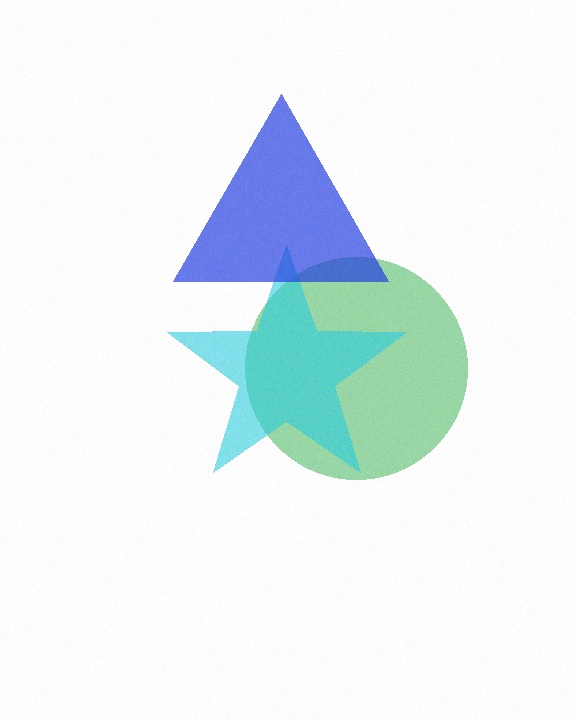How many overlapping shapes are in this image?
There are 3 overlapping shapes in the image.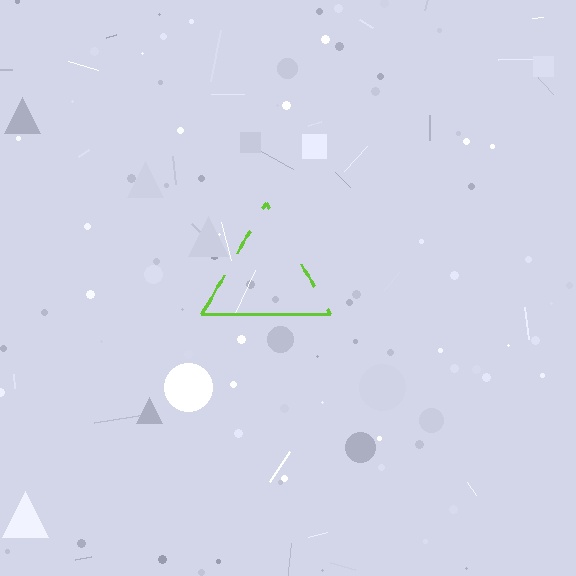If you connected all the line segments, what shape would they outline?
They would outline a triangle.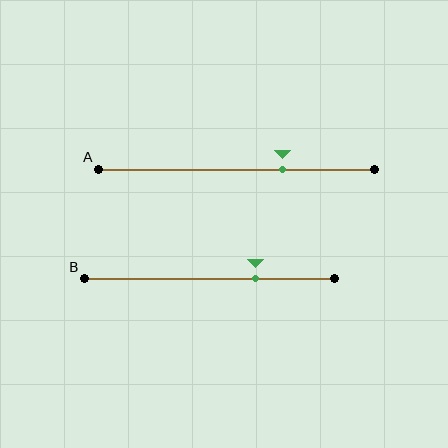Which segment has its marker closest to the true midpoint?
Segment A has its marker closest to the true midpoint.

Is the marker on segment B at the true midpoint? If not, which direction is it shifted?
No, the marker on segment B is shifted to the right by about 19% of the segment length.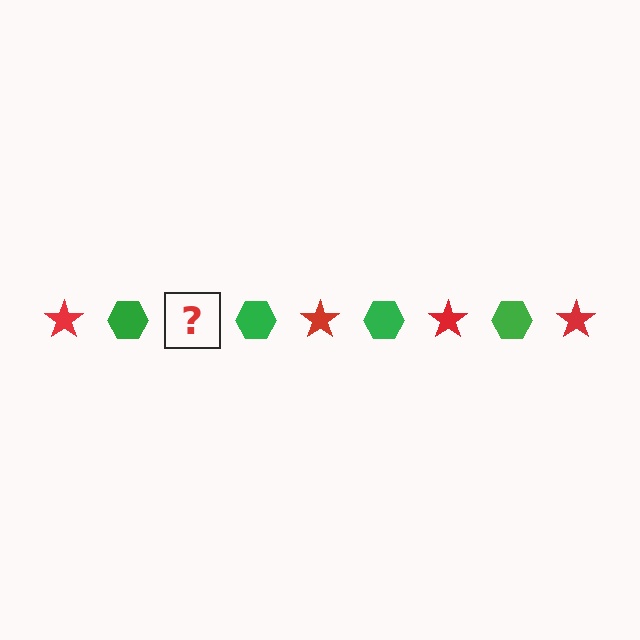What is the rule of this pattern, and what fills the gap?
The rule is that the pattern alternates between red star and green hexagon. The gap should be filled with a red star.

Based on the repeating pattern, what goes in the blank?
The blank should be a red star.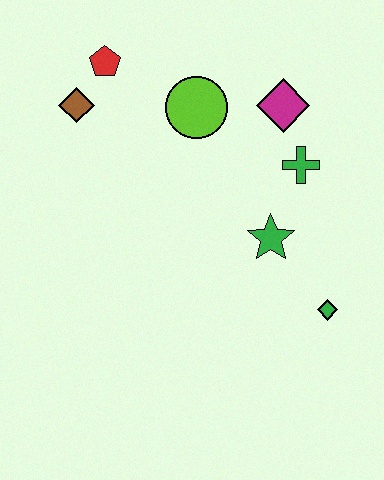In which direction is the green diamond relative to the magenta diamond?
The green diamond is below the magenta diamond.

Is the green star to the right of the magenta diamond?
No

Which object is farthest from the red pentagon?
The green diamond is farthest from the red pentagon.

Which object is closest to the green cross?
The magenta diamond is closest to the green cross.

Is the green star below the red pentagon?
Yes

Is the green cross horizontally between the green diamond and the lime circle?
Yes